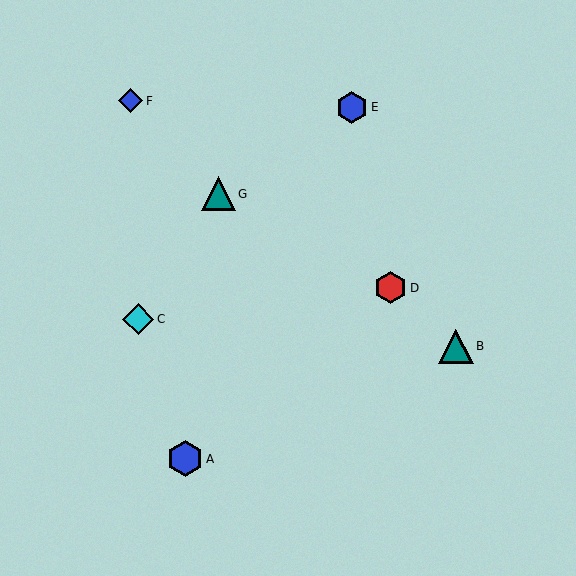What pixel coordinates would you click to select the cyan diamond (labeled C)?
Click at (138, 319) to select the cyan diamond C.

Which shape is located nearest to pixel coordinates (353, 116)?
The blue hexagon (labeled E) at (352, 107) is nearest to that location.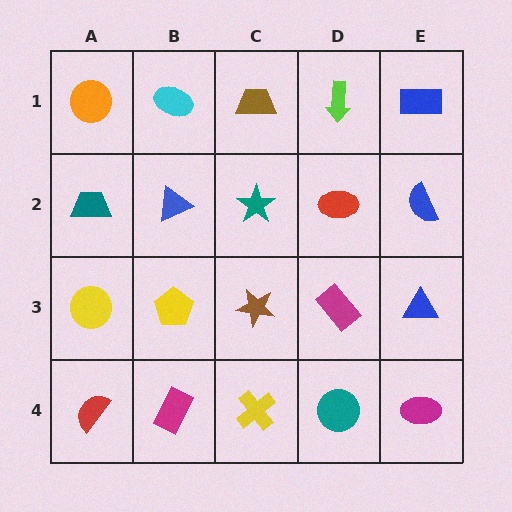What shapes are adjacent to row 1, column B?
A blue triangle (row 2, column B), an orange circle (row 1, column A), a brown trapezoid (row 1, column C).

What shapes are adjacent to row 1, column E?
A blue semicircle (row 2, column E), a lime arrow (row 1, column D).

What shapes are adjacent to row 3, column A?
A teal trapezoid (row 2, column A), a red semicircle (row 4, column A), a yellow pentagon (row 3, column B).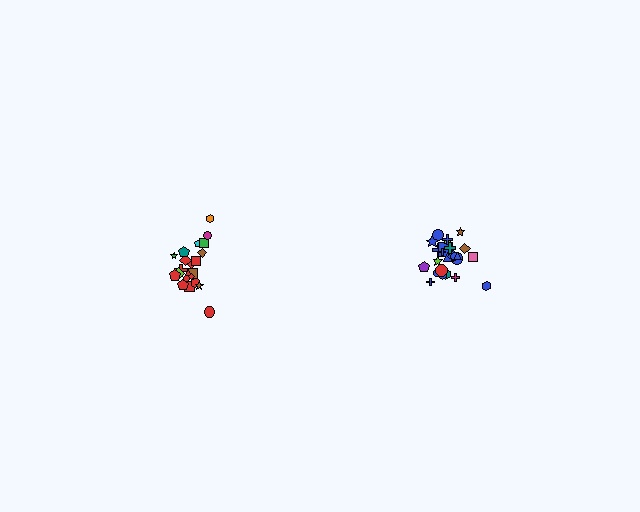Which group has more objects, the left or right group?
The right group.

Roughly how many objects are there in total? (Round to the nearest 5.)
Roughly 45 objects in total.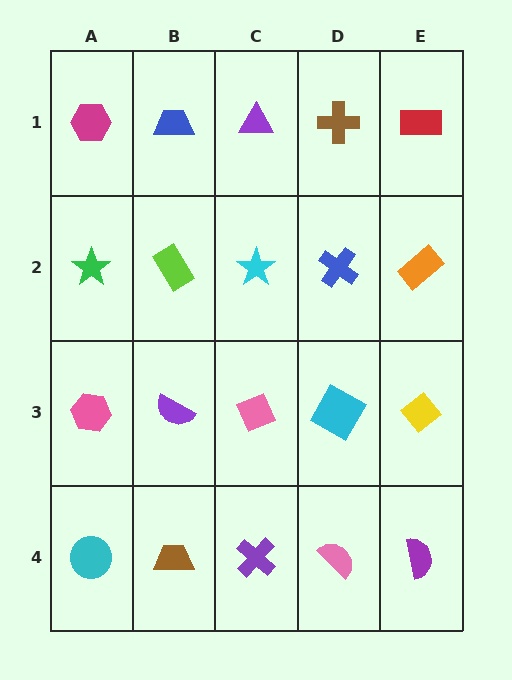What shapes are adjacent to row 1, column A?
A green star (row 2, column A), a blue trapezoid (row 1, column B).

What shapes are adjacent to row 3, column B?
A lime rectangle (row 2, column B), a brown trapezoid (row 4, column B), a pink hexagon (row 3, column A), a pink diamond (row 3, column C).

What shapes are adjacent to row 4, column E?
A yellow diamond (row 3, column E), a pink semicircle (row 4, column D).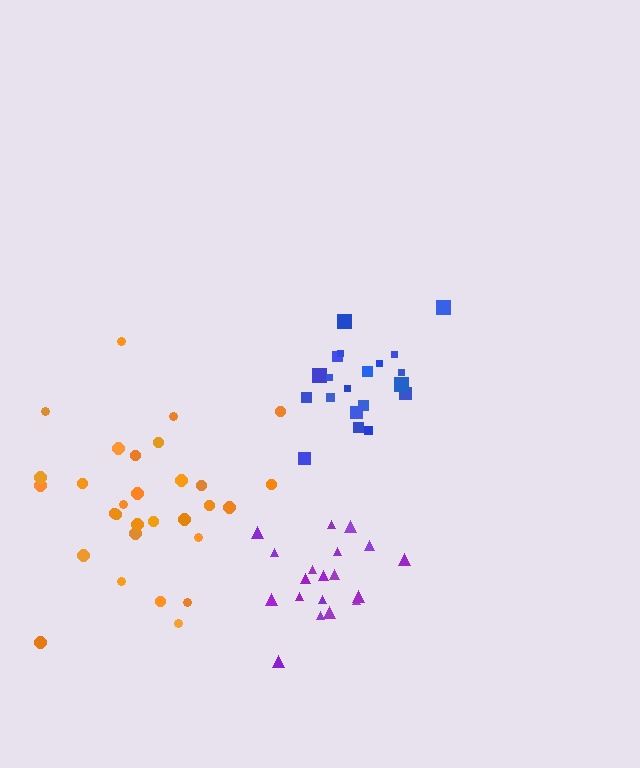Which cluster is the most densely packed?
Purple.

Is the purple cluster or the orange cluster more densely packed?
Purple.